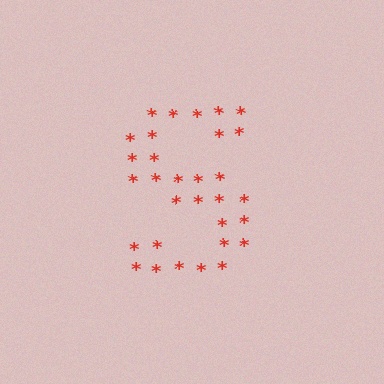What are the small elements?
The small elements are asterisks.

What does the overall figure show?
The overall figure shows the letter S.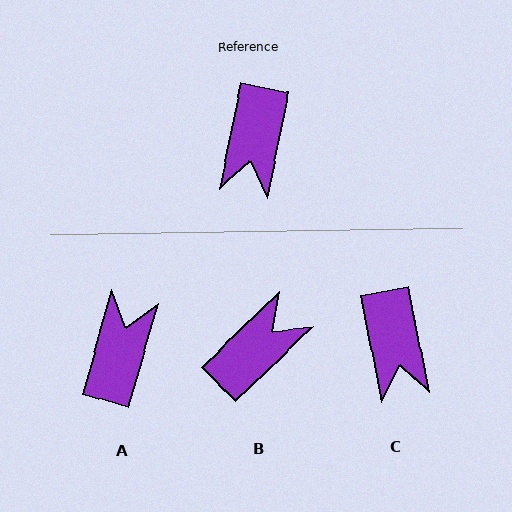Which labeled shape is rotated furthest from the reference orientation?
A, about 176 degrees away.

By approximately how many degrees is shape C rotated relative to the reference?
Approximately 22 degrees counter-clockwise.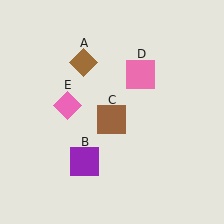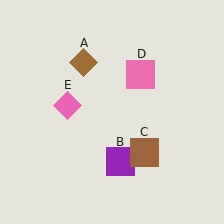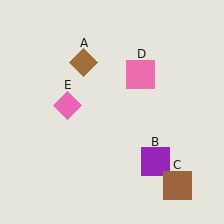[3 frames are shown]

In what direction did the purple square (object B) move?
The purple square (object B) moved right.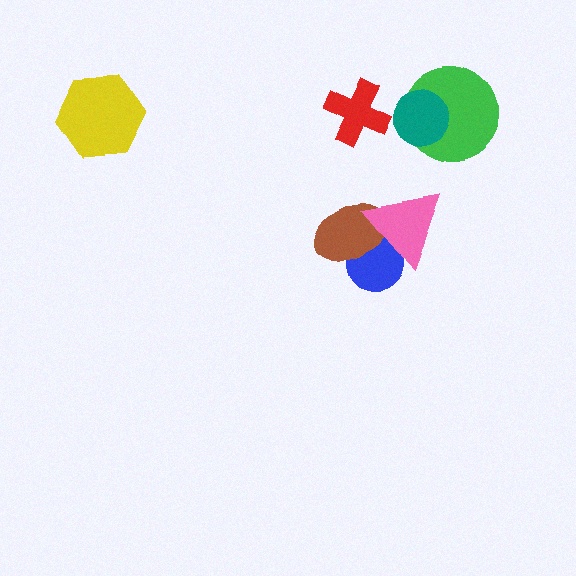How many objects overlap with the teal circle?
1 object overlaps with the teal circle.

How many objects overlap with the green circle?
1 object overlaps with the green circle.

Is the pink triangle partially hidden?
No, no other shape covers it.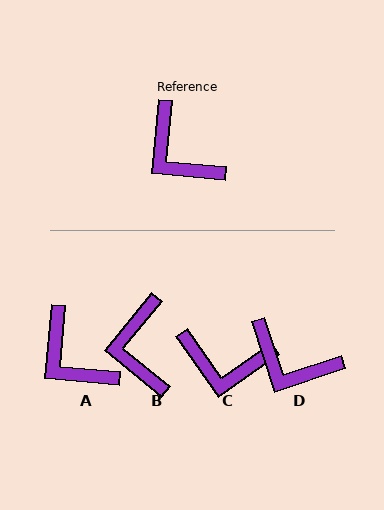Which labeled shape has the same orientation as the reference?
A.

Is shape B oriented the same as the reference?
No, it is off by about 34 degrees.